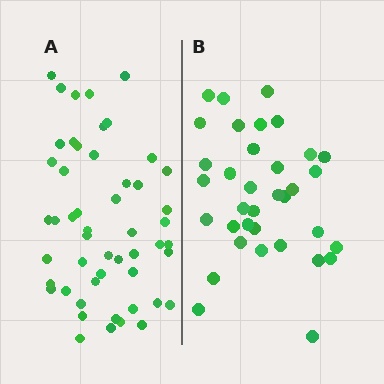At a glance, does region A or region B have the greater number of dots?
Region A (the left region) has more dots.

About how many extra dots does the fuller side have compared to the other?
Region A has approximately 15 more dots than region B.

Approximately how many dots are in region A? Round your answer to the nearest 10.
About 50 dots. (The exact count is 51, which rounds to 50.)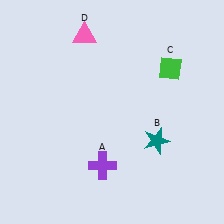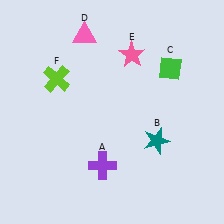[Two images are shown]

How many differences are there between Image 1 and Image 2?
There are 2 differences between the two images.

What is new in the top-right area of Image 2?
A pink star (E) was added in the top-right area of Image 2.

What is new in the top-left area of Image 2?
A lime cross (F) was added in the top-left area of Image 2.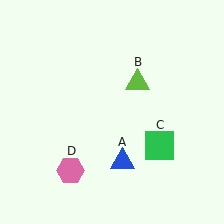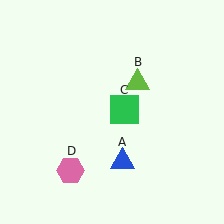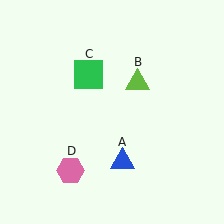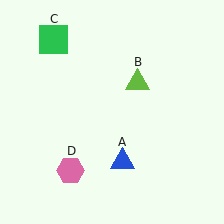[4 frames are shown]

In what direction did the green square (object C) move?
The green square (object C) moved up and to the left.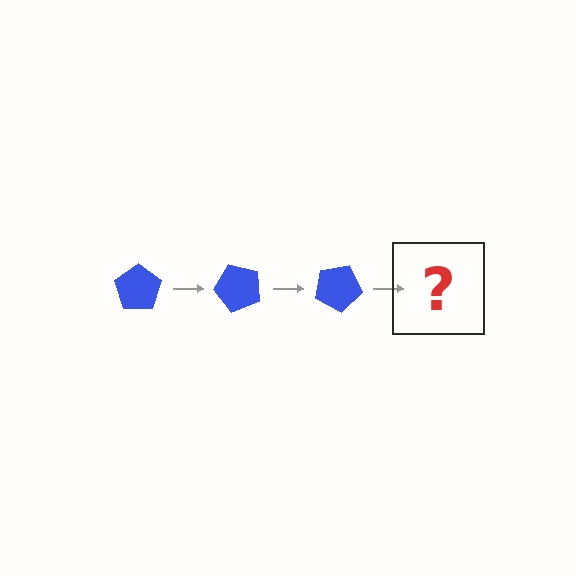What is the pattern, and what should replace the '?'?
The pattern is that the pentagon rotates 50 degrees each step. The '?' should be a blue pentagon rotated 150 degrees.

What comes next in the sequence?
The next element should be a blue pentagon rotated 150 degrees.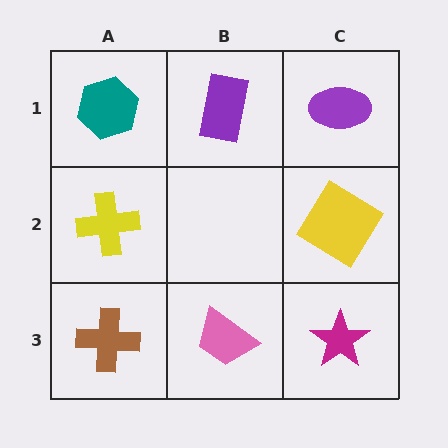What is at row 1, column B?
A purple rectangle.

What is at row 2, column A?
A yellow cross.